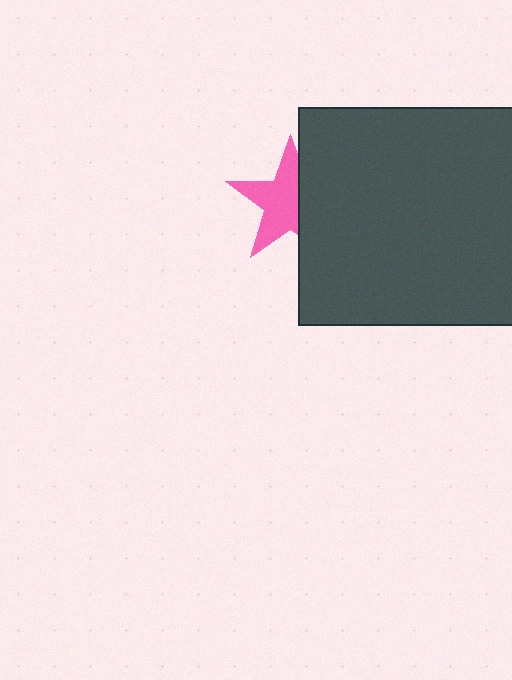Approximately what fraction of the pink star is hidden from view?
Roughly 39% of the pink star is hidden behind the dark gray square.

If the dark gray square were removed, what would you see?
You would see the complete pink star.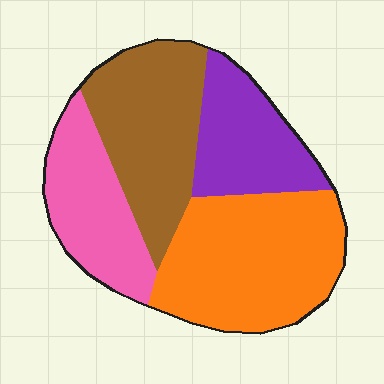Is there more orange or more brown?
Orange.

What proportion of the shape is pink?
Pink takes up about one fifth (1/5) of the shape.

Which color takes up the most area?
Orange, at roughly 35%.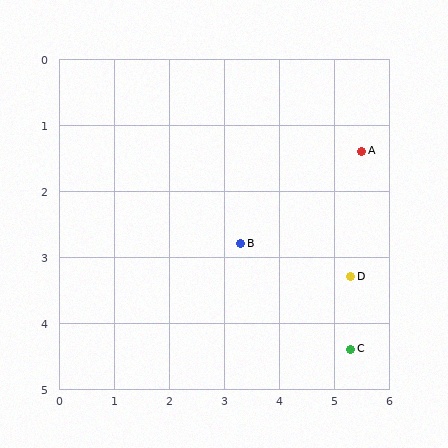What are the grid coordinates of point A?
Point A is at approximately (5.5, 1.4).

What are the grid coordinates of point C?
Point C is at approximately (5.3, 4.4).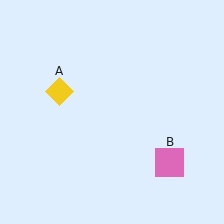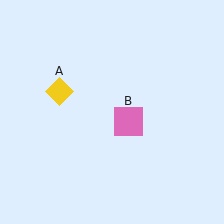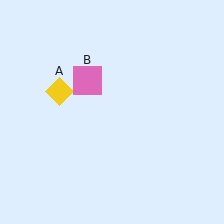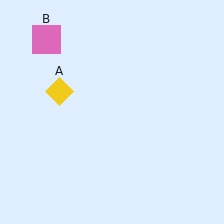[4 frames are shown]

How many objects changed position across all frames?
1 object changed position: pink square (object B).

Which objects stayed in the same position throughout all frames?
Yellow diamond (object A) remained stationary.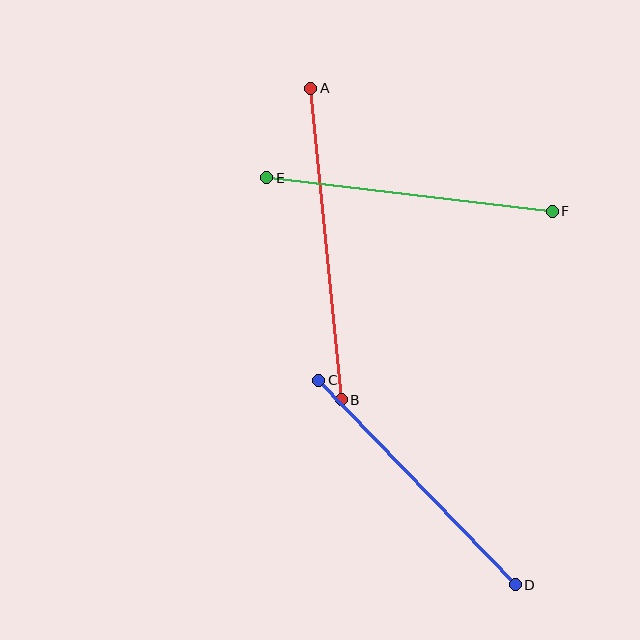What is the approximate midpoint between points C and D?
The midpoint is at approximately (417, 483) pixels.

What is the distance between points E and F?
The distance is approximately 287 pixels.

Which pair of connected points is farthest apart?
Points A and B are farthest apart.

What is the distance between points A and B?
The distance is approximately 313 pixels.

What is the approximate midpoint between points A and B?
The midpoint is at approximately (326, 244) pixels.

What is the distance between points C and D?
The distance is approximately 284 pixels.